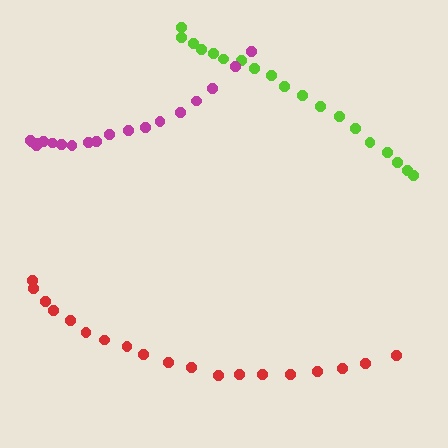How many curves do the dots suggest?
There are 3 distinct paths.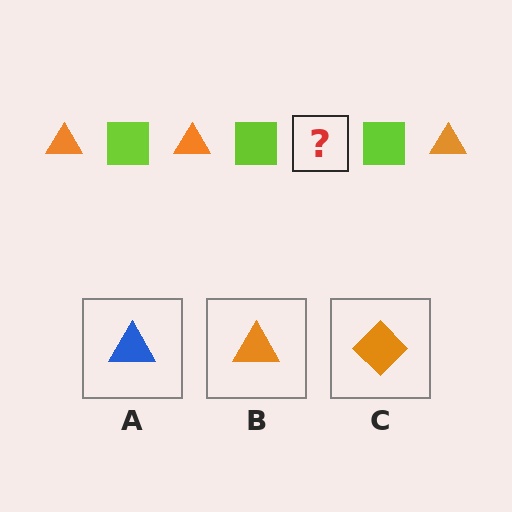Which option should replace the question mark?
Option B.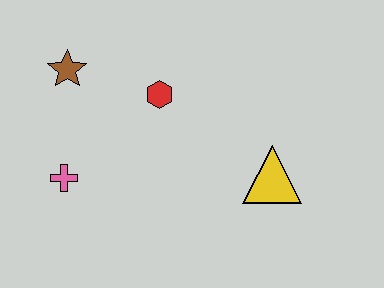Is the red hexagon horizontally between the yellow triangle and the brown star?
Yes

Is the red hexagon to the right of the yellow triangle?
No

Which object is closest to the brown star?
The red hexagon is closest to the brown star.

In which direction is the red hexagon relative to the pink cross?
The red hexagon is to the right of the pink cross.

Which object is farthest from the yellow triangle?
The brown star is farthest from the yellow triangle.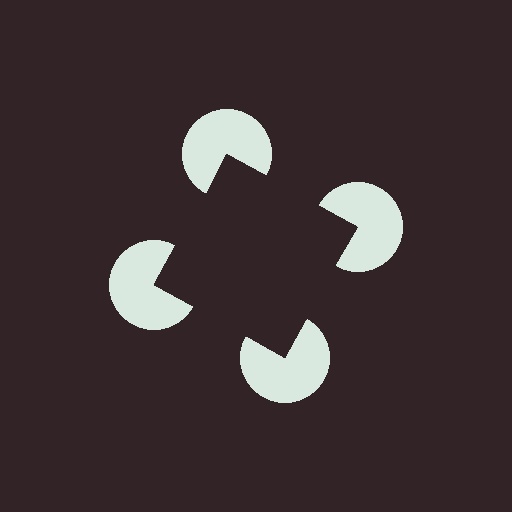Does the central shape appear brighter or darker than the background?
It typically appears slightly darker than the background, even though no actual brightness change is drawn.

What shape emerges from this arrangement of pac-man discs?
An illusory square — its edges are inferred from the aligned wedge cuts in the pac-man discs, not physically drawn.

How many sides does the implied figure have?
4 sides.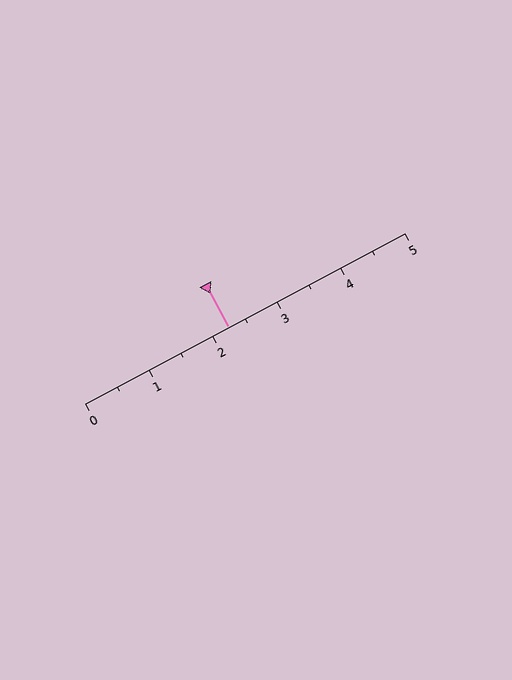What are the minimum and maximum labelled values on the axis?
The axis runs from 0 to 5.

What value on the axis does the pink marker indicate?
The marker indicates approximately 2.2.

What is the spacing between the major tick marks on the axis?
The major ticks are spaced 1 apart.